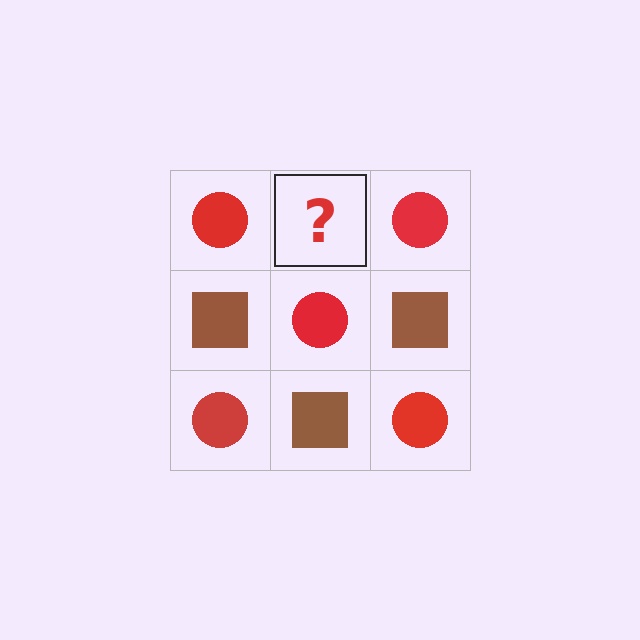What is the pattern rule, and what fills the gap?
The rule is that it alternates red circle and brown square in a checkerboard pattern. The gap should be filled with a brown square.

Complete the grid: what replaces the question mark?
The question mark should be replaced with a brown square.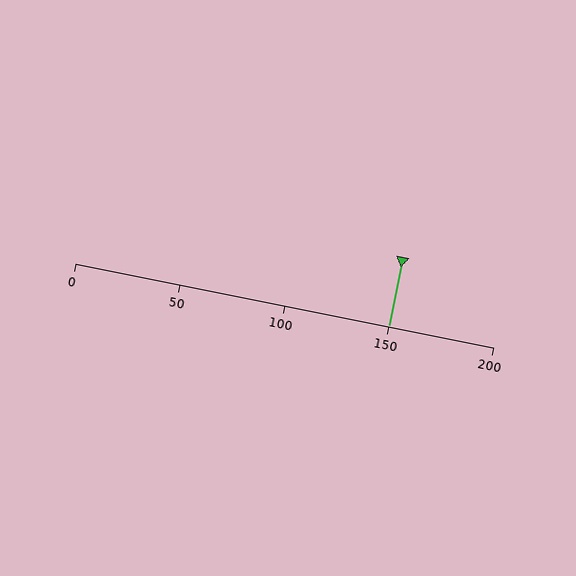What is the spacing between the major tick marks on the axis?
The major ticks are spaced 50 apart.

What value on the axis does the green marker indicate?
The marker indicates approximately 150.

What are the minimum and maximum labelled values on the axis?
The axis runs from 0 to 200.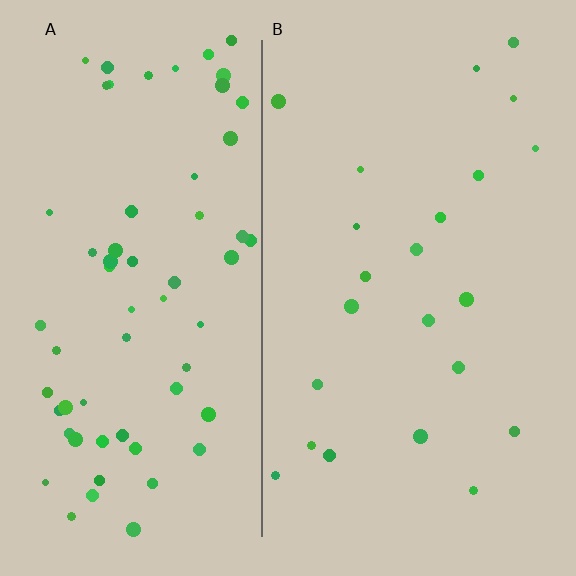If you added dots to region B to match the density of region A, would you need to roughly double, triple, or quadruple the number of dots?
Approximately triple.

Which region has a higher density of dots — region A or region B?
A (the left).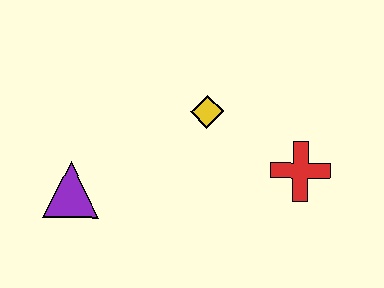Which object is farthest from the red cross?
The purple triangle is farthest from the red cross.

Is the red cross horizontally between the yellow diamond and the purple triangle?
No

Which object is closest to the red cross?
The yellow diamond is closest to the red cross.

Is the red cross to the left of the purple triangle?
No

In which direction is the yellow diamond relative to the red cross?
The yellow diamond is to the left of the red cross.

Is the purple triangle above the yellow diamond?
No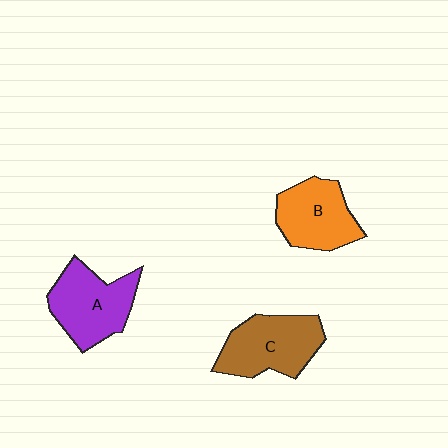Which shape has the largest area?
Shape A (purple).